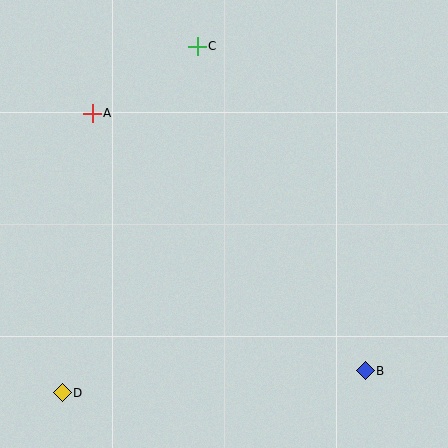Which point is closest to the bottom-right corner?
Point B is closest to the bottom-right corner.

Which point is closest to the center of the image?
Point A at (92, 113) is closest to the center.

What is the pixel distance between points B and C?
The distance between B and C is 365 pixels.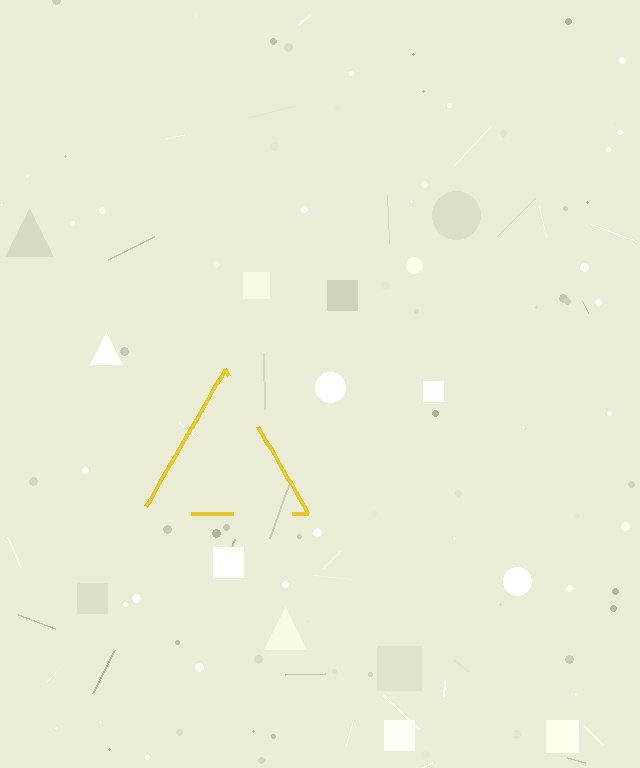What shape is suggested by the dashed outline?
The dashed outline suggests a triangle.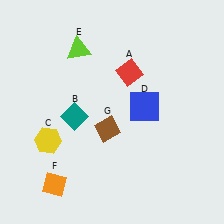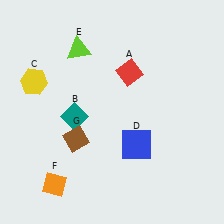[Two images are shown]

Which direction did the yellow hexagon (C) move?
The yellow hexagon (C) moved up.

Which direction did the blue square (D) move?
The blue square (D) moved down.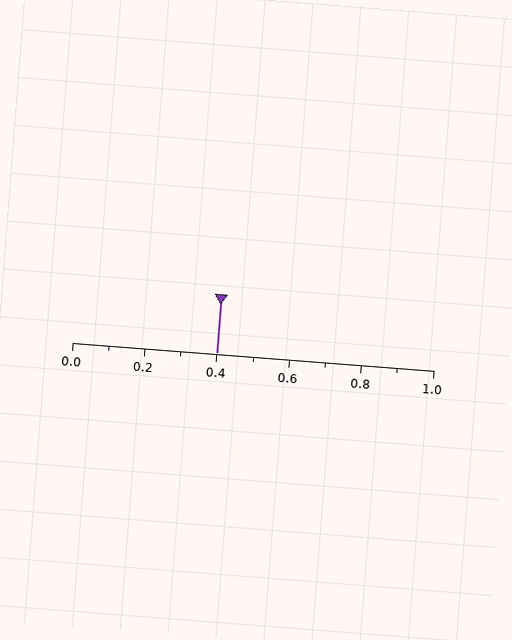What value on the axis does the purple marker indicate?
The marker indicates approximately 0.4.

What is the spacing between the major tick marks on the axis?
The major ticks are spaced 0.2 apart.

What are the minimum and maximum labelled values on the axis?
The axis runs from 0.0 to 1.0.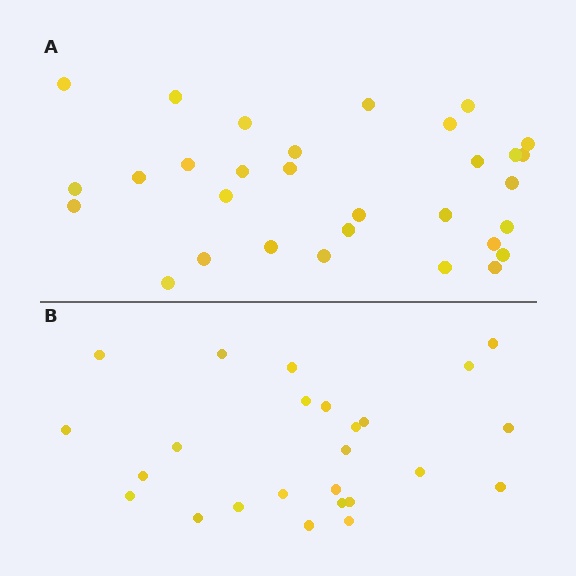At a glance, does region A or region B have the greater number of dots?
Region A (the top region) has more dots.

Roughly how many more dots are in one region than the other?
Region A has about 6 more dots than region B.